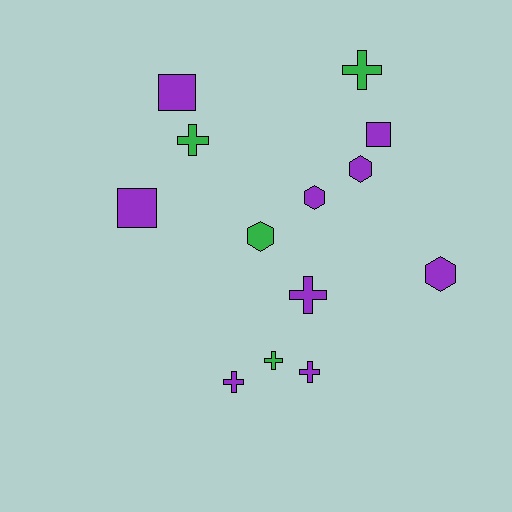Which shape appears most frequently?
Cross, with 6 objects.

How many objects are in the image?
There are 13 objects.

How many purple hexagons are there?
There are 3 purple hexagons.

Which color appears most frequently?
Purple, with 9 objects.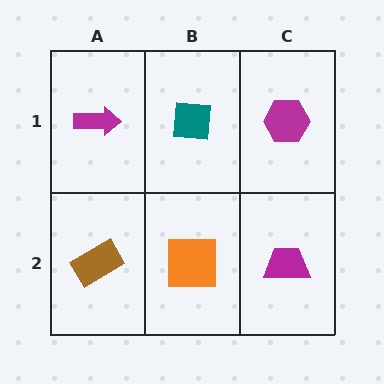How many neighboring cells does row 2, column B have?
3.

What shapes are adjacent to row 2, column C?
A magenta hexagon (row 1, column C), an orange square (row 2, column B).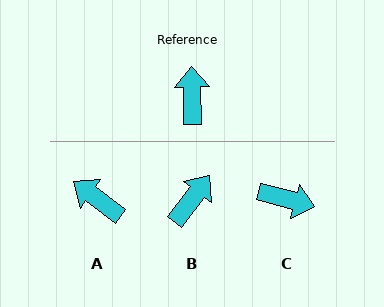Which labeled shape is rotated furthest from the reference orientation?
C, about 106 degrees away.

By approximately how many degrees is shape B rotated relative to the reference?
Approximately 39 degrees clockwise.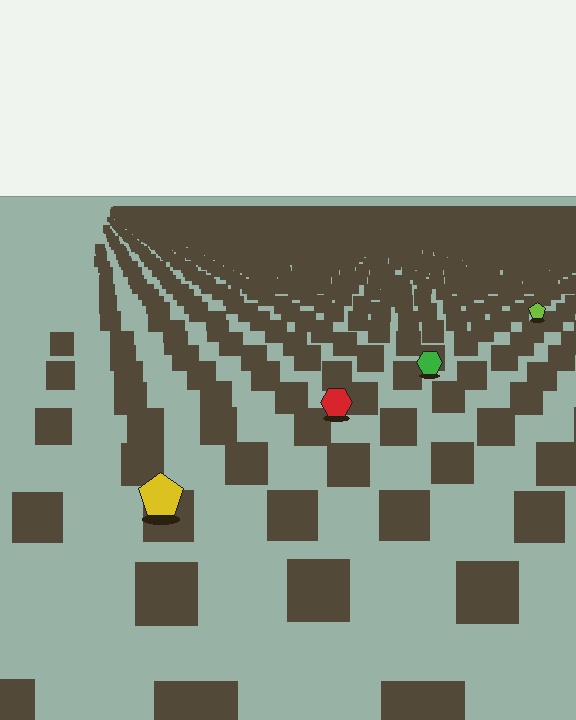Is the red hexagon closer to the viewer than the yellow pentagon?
No. The yellow pentagon is closer — you can tell from the texture gradient: the ground texture is coarser near it.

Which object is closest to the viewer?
The yellow pentagon is closest. The texture marks near it are larger and more spread out.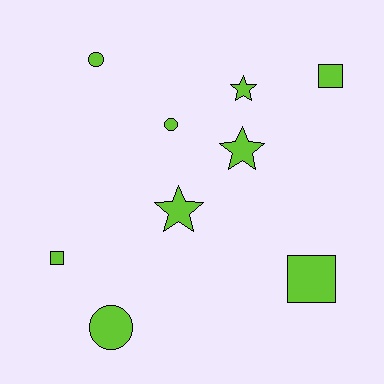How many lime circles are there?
There are 3 lime circles.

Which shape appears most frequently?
Square, with 3 objects.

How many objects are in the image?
There are 9 objects.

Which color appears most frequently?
Lime, with 9 objects.